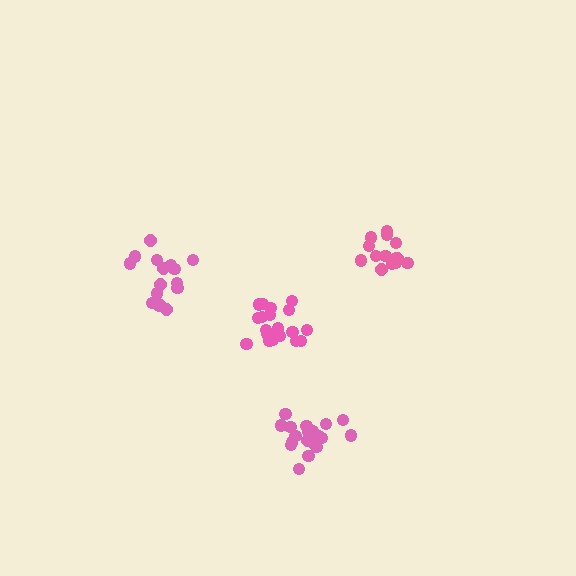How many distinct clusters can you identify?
There are 4 distinct clusters.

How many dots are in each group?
Group 1: 14 dots, Group 2: 16 dots, Group 3: 19 dots, Group 4: 20 dots (69 total).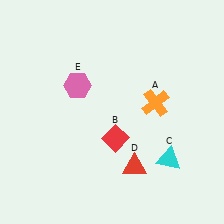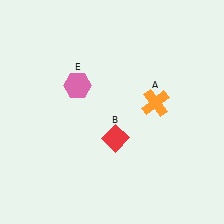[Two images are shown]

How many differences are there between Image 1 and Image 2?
There are 2 differences between the two images.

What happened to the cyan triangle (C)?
The cyan triangle (C) was removed in Image 2. It was in the bottom-right area of Image 1.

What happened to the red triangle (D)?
The red triangle (D) was removed in Image 2. It was in the bottom-right area of Image 1.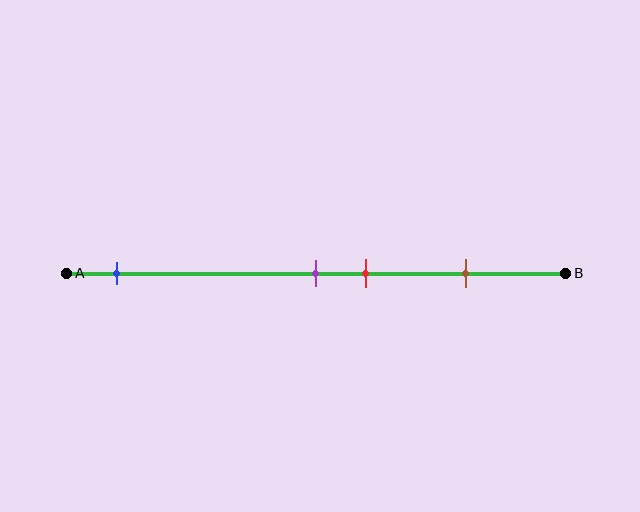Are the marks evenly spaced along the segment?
No, the marks are not evenly spaced.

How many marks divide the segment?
There are 4 marks dividing the segment.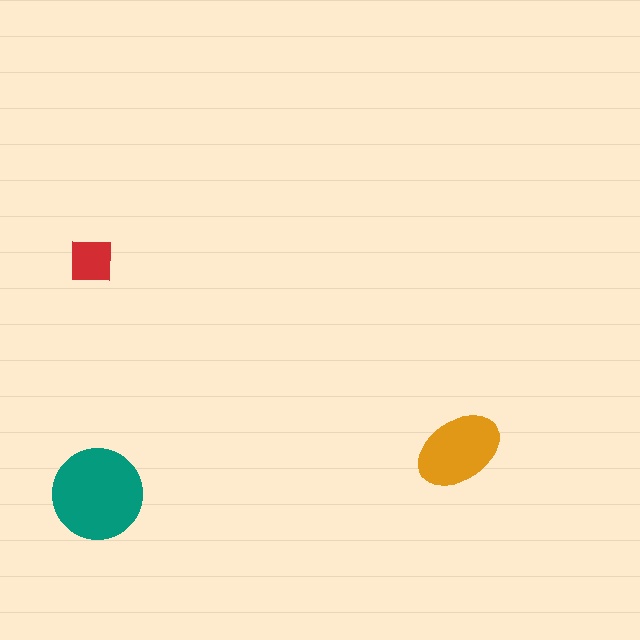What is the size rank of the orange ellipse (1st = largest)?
2nd.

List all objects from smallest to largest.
The red square, the orange ellipse, the teal circle.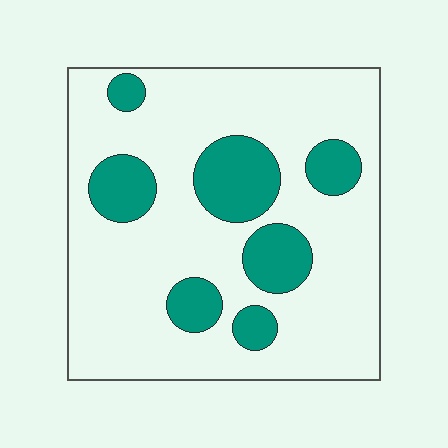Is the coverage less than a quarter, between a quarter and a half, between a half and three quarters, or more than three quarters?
Less than a quarter.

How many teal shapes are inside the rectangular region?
7.